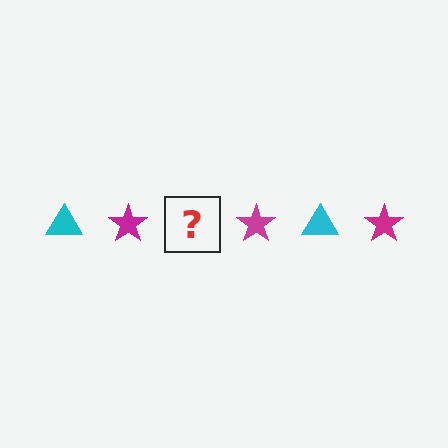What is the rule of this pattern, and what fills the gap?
The rule is that the pattern alternates between cyan triangle and magenta star. The gap should be filled with a cyan triangle.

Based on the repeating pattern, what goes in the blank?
The blank should be a cyan triangle.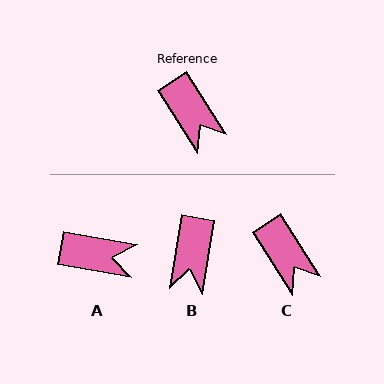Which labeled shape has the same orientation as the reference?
C.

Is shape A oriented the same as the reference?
No, it is off by about 47 degrees.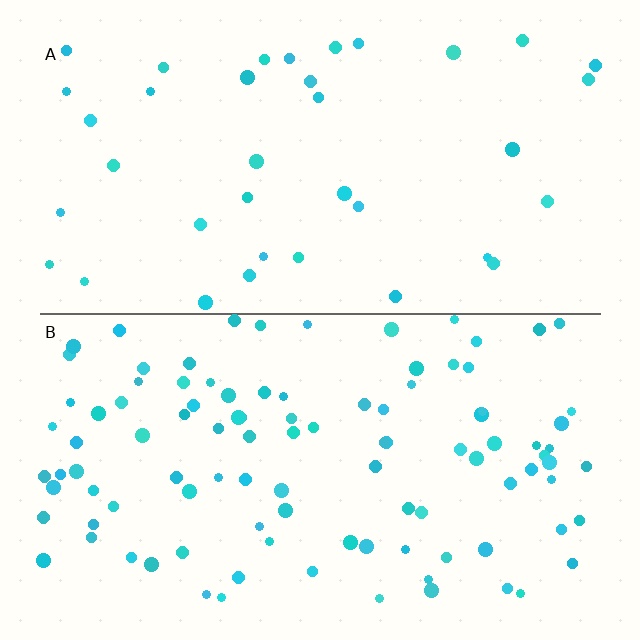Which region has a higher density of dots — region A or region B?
B (the bottom).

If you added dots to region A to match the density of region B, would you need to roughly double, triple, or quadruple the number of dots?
Approximately triple.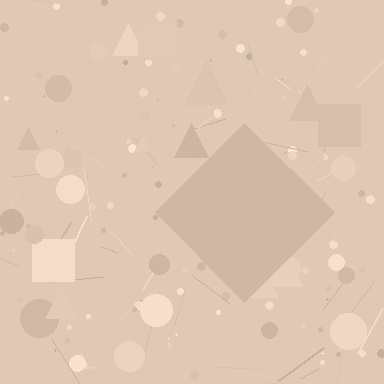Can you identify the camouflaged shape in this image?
The camouflaged shape is a diamond.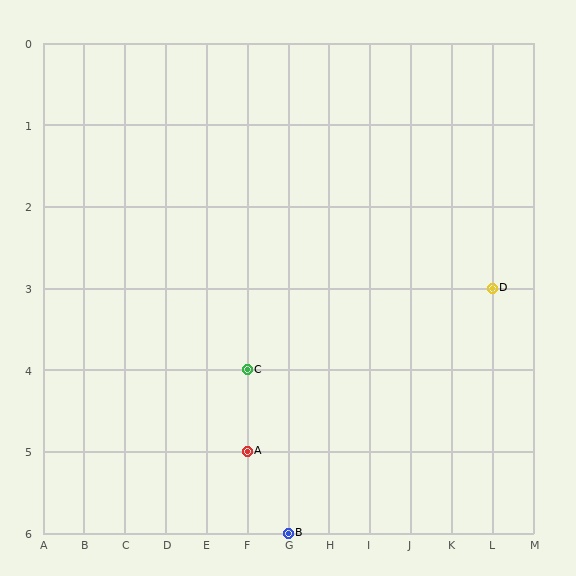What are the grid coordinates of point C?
Point C is at grid coordinates (F, 4).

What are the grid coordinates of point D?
Point D is at grid coordinates (L, 3).